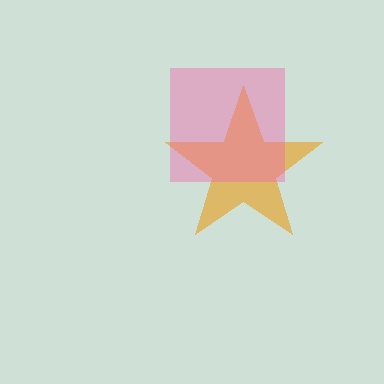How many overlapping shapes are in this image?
There are 2 overlapping shapes in the image.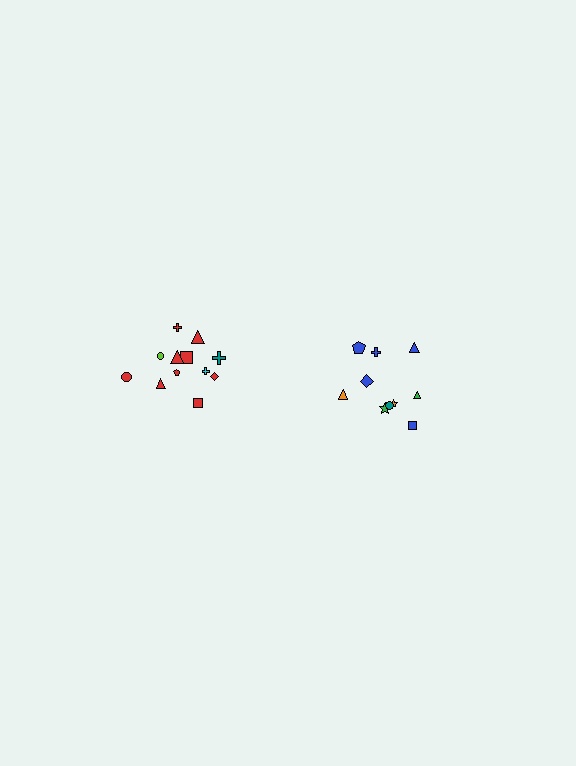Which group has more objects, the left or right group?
The left group.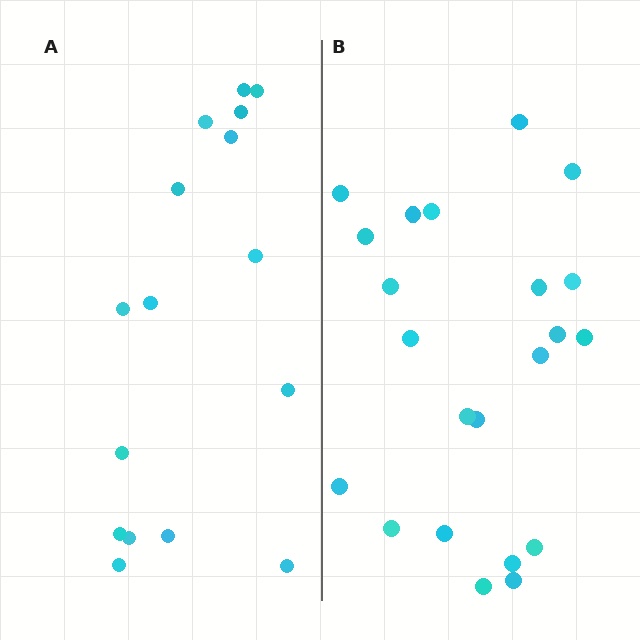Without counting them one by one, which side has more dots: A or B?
Region B (the right region) has more dots.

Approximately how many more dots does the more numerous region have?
Region B has about 6 more dots than region A.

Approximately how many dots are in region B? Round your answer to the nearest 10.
About 20 dots. (The exact count is 22, which rounds to 20.)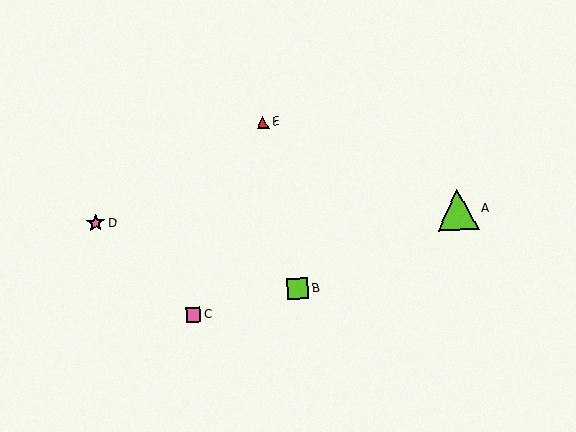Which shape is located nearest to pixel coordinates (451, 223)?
The lime triangle (labeled A) at (458, 210) is nearest to that location.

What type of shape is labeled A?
Shape A is a lime triangle.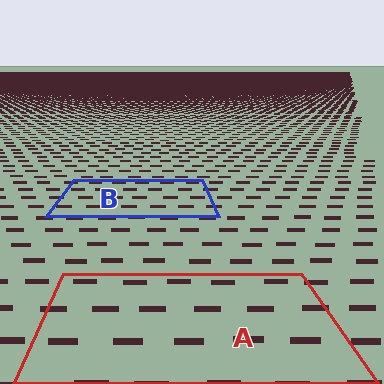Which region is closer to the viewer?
Region A is closer. The texture elements there are larger and more spread out.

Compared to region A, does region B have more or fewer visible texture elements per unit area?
Region B has more texture elements per unit area — they are packed more densely because it is farther away.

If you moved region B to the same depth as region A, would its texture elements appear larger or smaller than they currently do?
They would appear larger. At a closer depth, the same texture elements are projected at a bigger on-screen size.